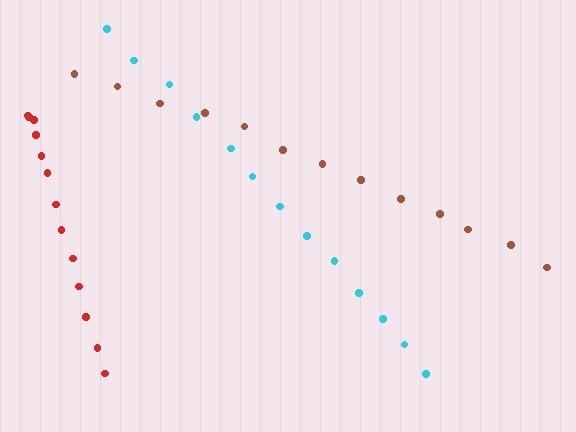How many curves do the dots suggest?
There are 3 distinct paths.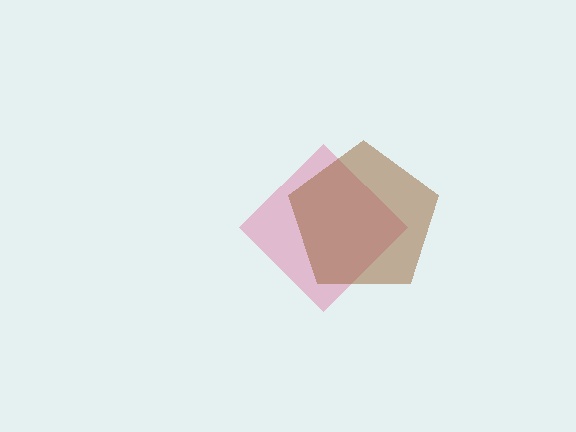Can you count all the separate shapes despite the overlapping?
Yes, there are 2 separate shapes.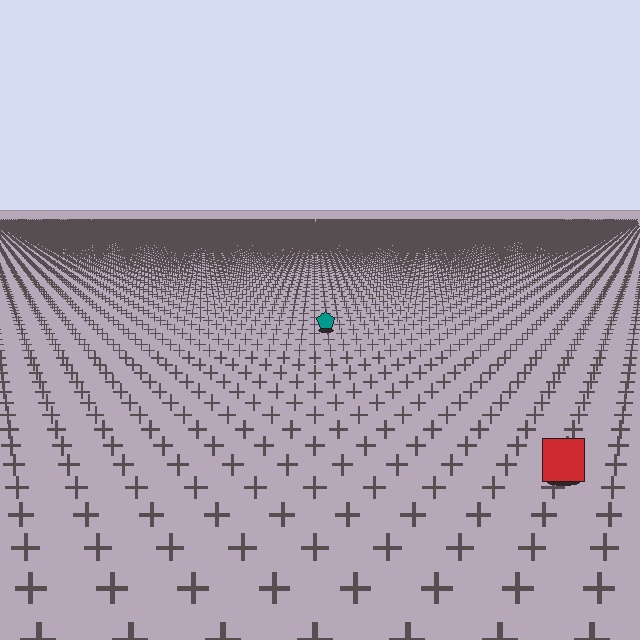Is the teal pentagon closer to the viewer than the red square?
No. The red square is closer — you can tell from the texture gradient: the ground texture is coarser near it.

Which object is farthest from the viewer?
The teal pentagon is farthest from the viewer. It appears smaller and the ground texture around it is denser.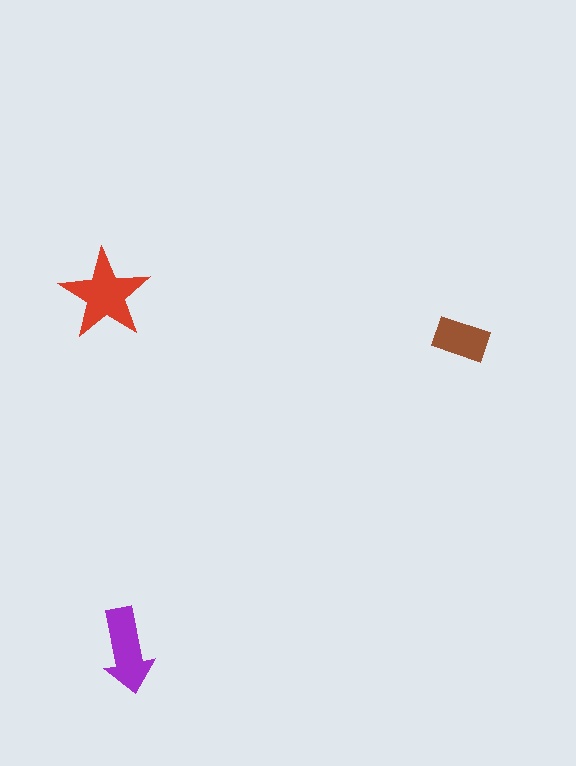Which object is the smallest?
The brown rectangle.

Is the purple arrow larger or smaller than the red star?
Smaller.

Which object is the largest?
The red star.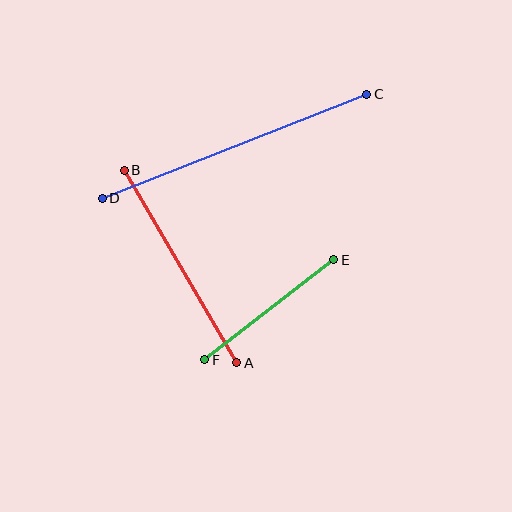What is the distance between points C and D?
The distance is approximately 284 pixels.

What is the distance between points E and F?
The distance is approximately 163 pixels.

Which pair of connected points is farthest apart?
Points C and D are farthest apart.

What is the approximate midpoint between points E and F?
The midpoint is at approximately (269, 310) pixels.